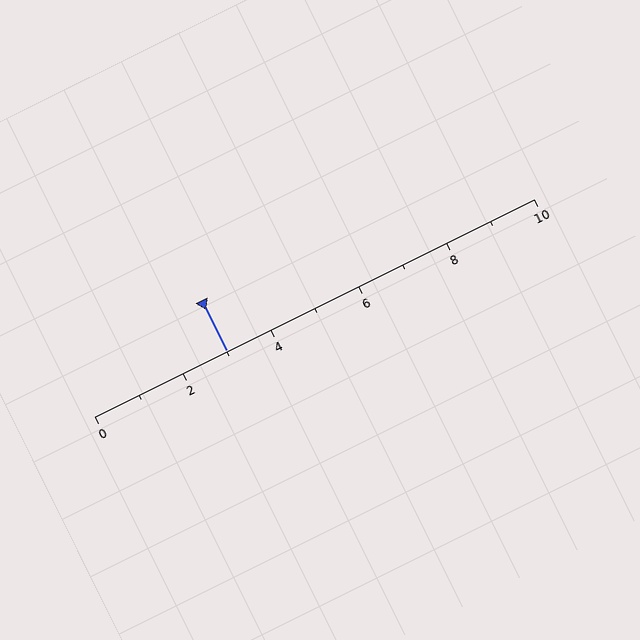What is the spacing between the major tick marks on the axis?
The major ticks are spaced 2 apart.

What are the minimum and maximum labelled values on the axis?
The axis runs from 0 to 10.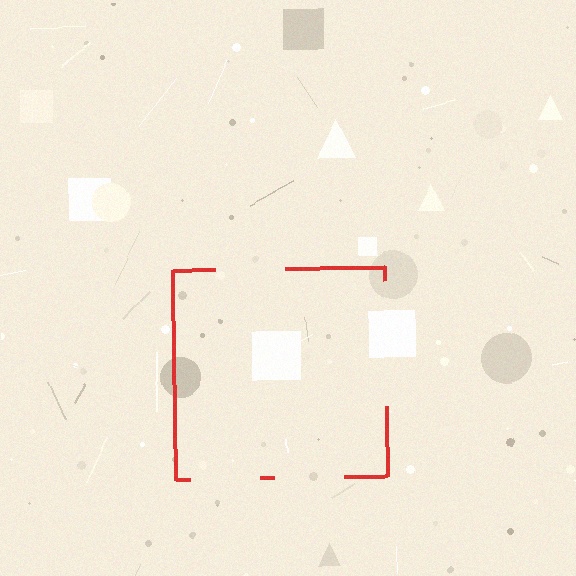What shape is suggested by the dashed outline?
The dashed outline suggests a square.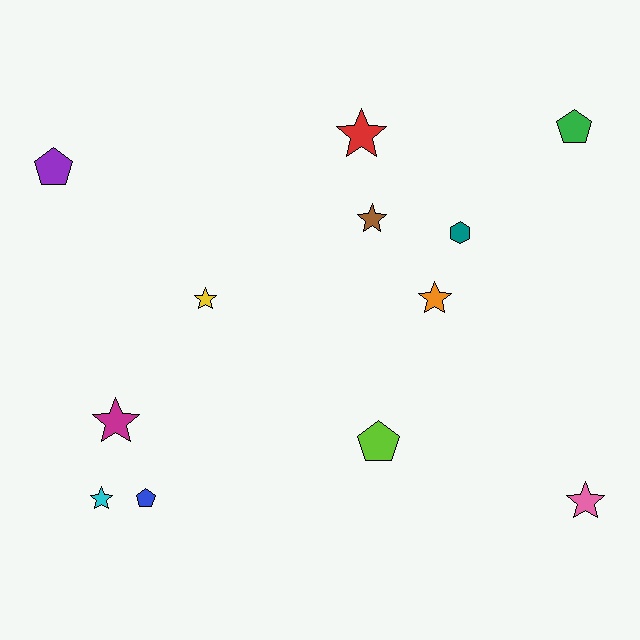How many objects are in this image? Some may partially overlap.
There are 12 objects.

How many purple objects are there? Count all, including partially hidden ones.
There is 1 purple object.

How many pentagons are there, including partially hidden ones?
There are 4 pentagons.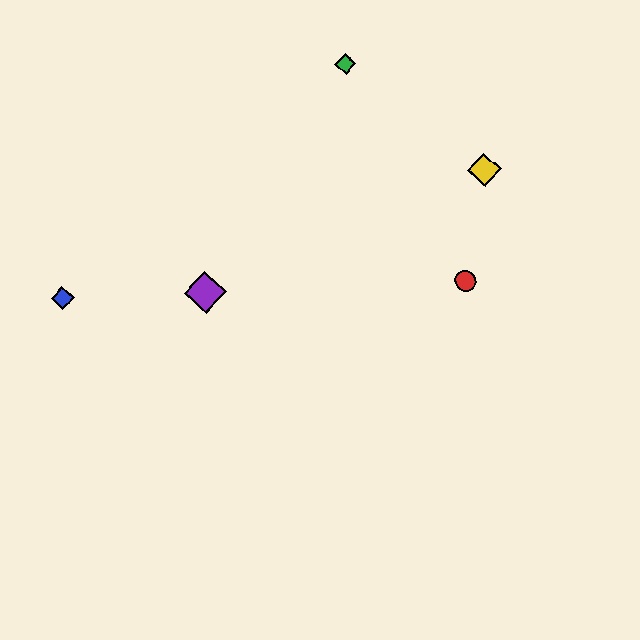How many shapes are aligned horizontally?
3 shapes (the red circle, the blue diamond, the purple diamond) are aligned horizontally.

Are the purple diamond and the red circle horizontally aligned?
Yes, both are at y≈292.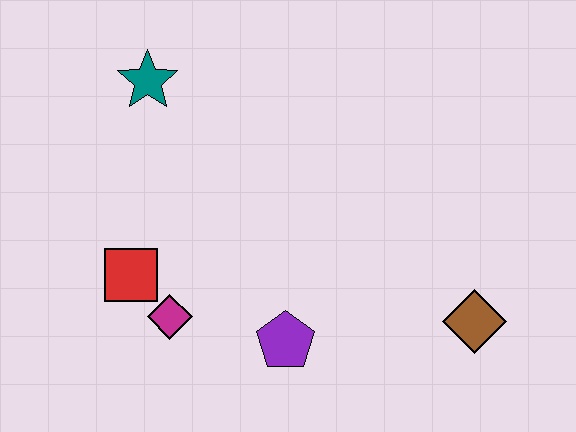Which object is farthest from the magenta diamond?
The brown diamond is farthest from the magenta diamond.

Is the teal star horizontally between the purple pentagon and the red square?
Yes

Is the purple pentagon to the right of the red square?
Yes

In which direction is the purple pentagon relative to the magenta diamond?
The purple pentagon is to the right of the magenta diamond.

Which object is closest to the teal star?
The red square is closest to the teal star.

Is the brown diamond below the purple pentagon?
No